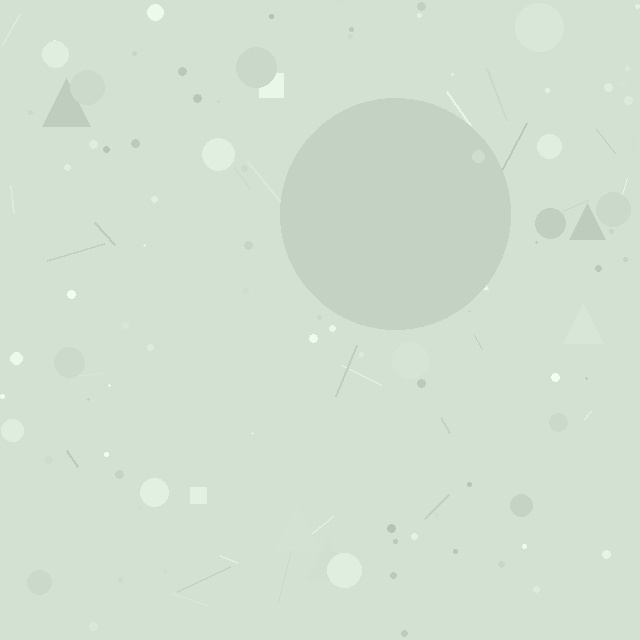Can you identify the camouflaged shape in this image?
The camouflaged shape is a circle.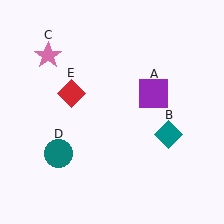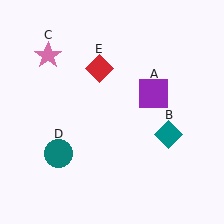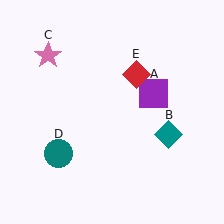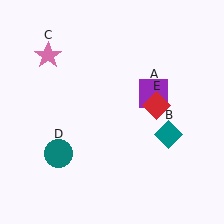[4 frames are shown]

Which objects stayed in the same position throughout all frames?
Purple square (object A) and teal diamond (object B) and pink star (object C) and teal circle (object D) remained stationary.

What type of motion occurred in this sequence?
The red diamond (object E) rotated clockwise around the center of the scene.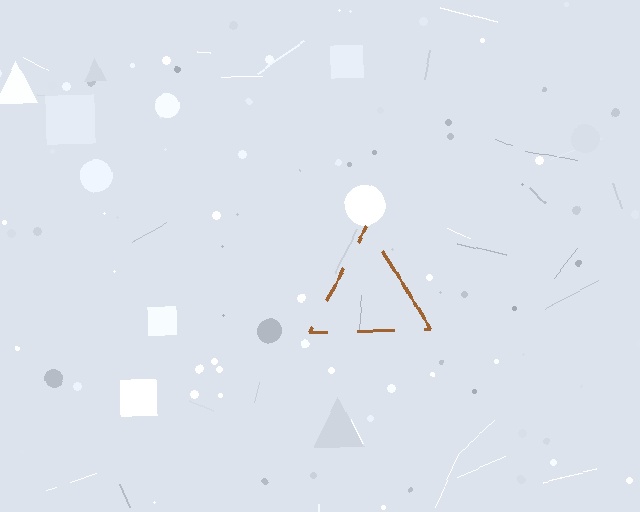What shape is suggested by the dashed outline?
The dashed outline suggests a triangle.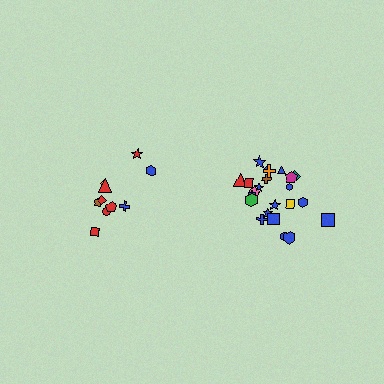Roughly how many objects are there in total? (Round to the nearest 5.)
Roughly 35 objects in total.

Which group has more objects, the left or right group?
The right group.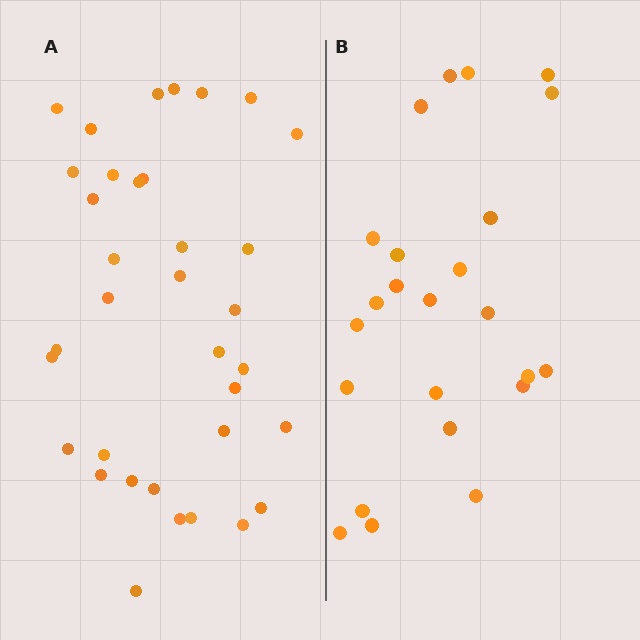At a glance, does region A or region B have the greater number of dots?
Region A (the left region) has more dots.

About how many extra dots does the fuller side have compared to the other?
Region A has roughly 12 or so more dots than region B.